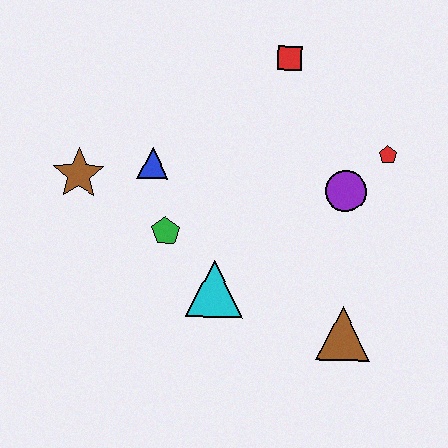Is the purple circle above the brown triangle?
Yes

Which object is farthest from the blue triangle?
The brown triangle is farthest from the blue triangle.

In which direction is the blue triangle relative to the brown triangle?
The blue triangle is to the left of the brown triangle.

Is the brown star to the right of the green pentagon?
No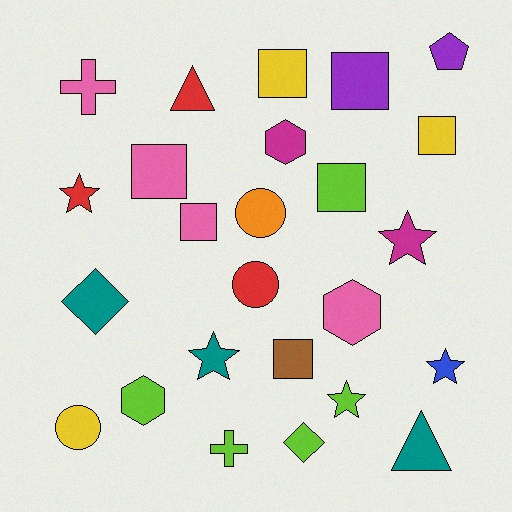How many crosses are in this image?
There are 2 crosses.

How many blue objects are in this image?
There is 1 blue object.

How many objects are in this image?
There are 25 objects.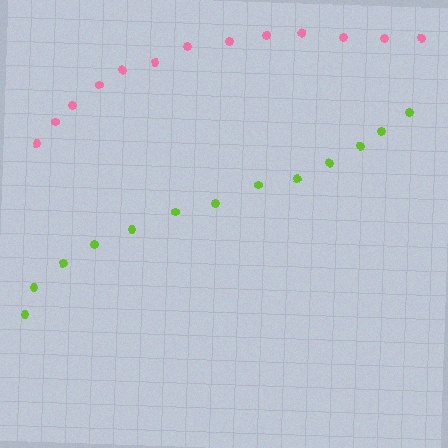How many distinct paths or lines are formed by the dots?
There are 2 distinct paths.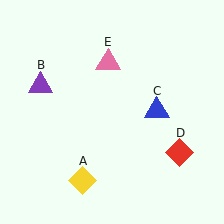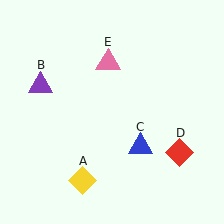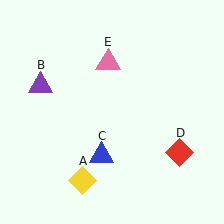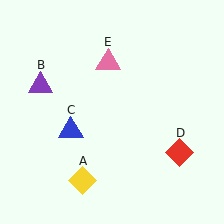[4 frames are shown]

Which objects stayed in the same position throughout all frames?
Yellow diamond (object A) and purple triangle (object B) and red diamond (object D) and pink triangle (object E) remained stationary.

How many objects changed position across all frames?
1 object changed position: blue triangle (object C).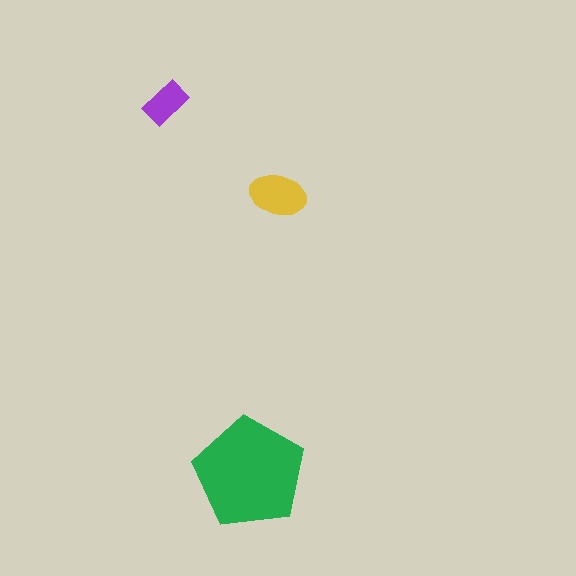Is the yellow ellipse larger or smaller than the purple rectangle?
Larger.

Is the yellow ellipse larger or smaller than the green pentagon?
Smaller.